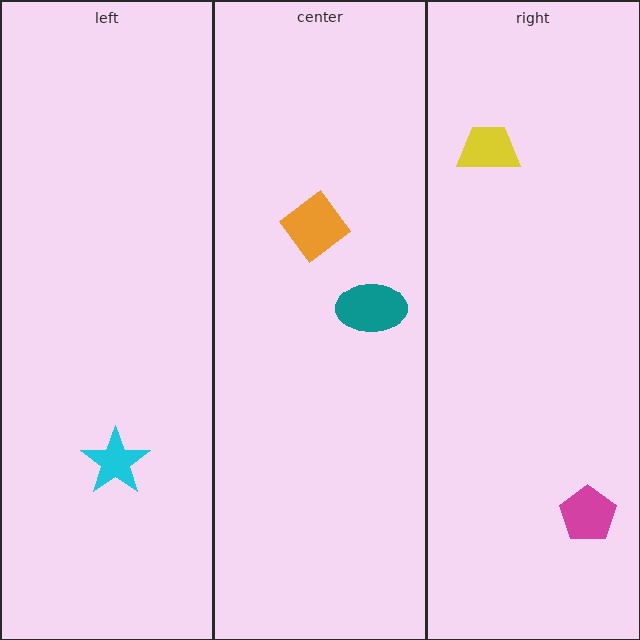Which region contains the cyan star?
The left region.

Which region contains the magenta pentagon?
The right region.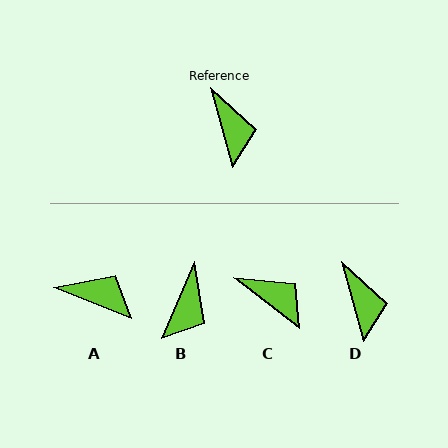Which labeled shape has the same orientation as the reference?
D.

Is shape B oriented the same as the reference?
No, it is off by about 39 degrees.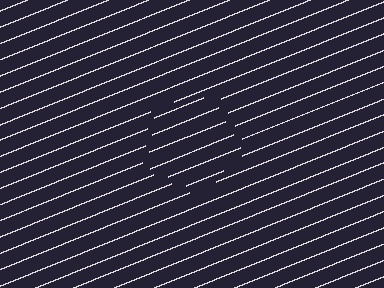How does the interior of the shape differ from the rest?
The interior of the shape contains the same grating, shifted by half a period — the contour is defined by the phase discontinuity where line-ends from the inner and outer gratings abut.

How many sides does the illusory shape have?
5 sides — the line-ends trace a pentagon.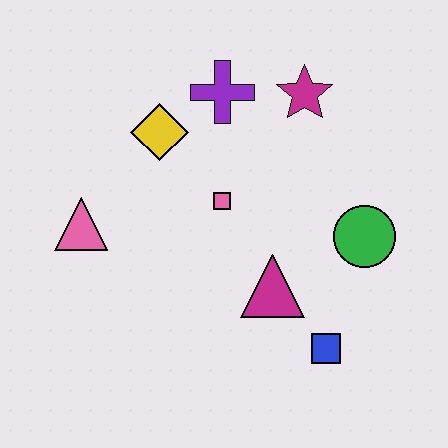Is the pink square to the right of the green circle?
No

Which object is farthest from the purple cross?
The blue square is farthest from the purple cross.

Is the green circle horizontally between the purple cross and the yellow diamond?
No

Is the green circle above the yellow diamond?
No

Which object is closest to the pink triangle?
The yellow diamond is closest to the pink triangle.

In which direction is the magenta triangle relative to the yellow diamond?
The magenta triangle is below the yellow diamond.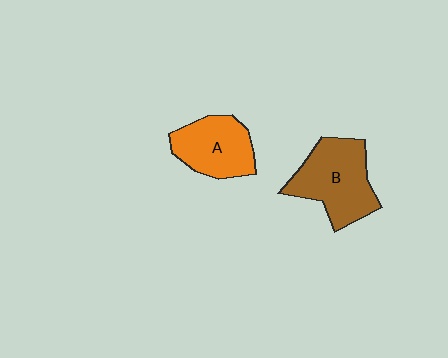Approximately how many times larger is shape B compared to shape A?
Approximately 1.3 times.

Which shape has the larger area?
Shape B (brown).